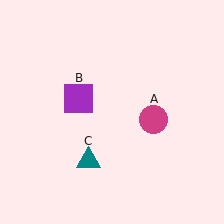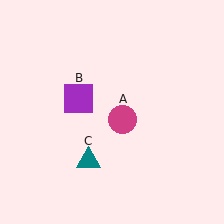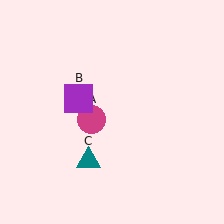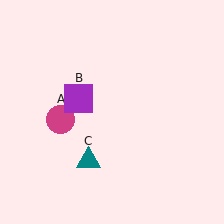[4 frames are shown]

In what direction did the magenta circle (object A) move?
The magenta circle (object A) moved left.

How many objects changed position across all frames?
1 object changed position: magenta circle (object A).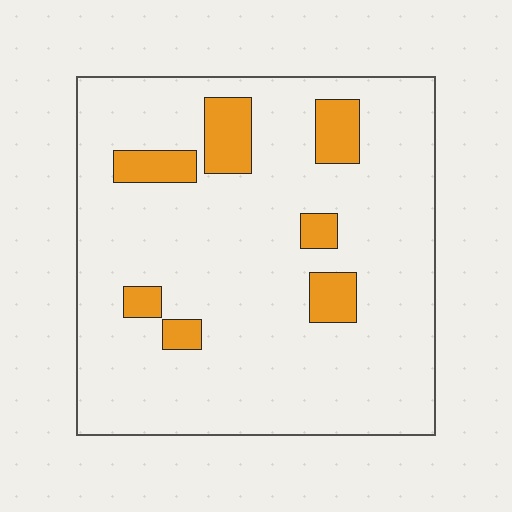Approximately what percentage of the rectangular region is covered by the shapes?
Approximately 10%.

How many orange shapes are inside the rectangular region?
7.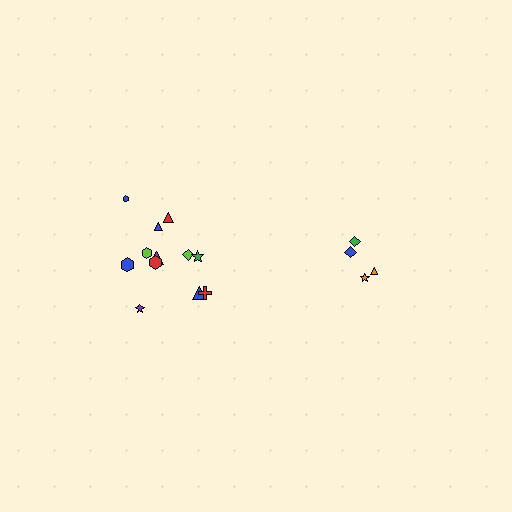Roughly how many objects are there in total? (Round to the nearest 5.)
Roughly 15 objects in total.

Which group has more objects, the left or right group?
The left group.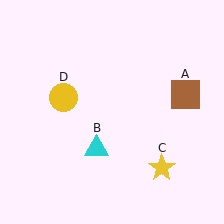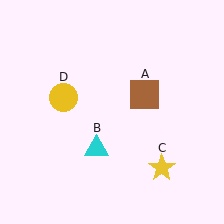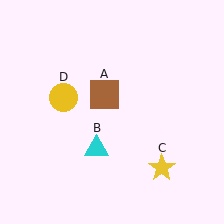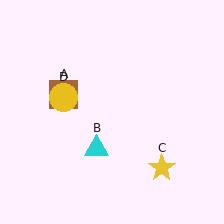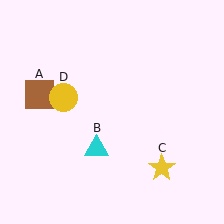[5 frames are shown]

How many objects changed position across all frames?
1 object changed position: brown square (object A).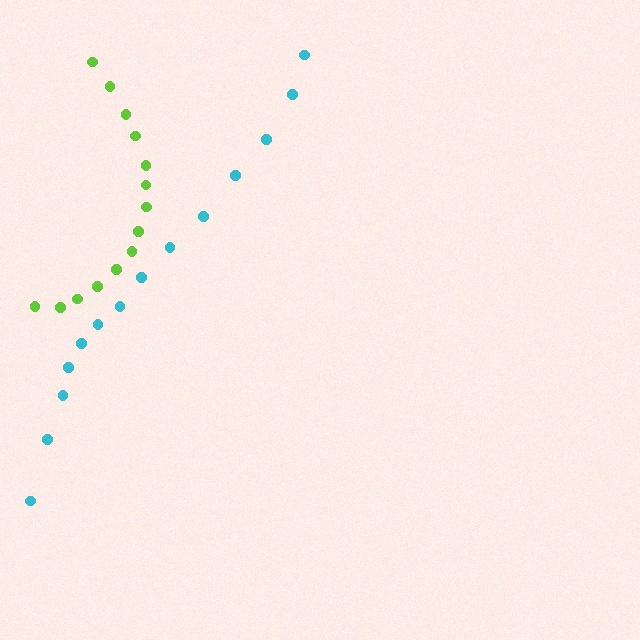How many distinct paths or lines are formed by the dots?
There are 2 distinct paths.